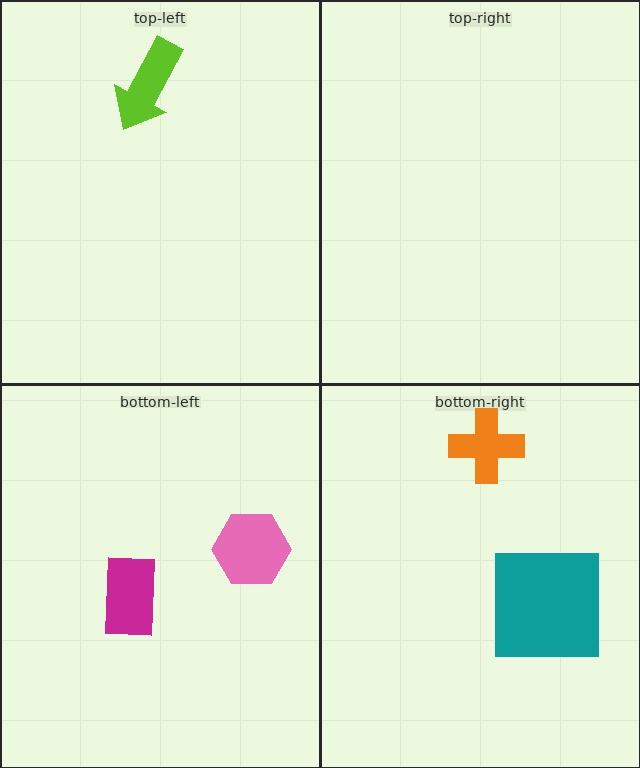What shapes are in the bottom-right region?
The teal square, the orange cross.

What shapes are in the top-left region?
The lime arrow.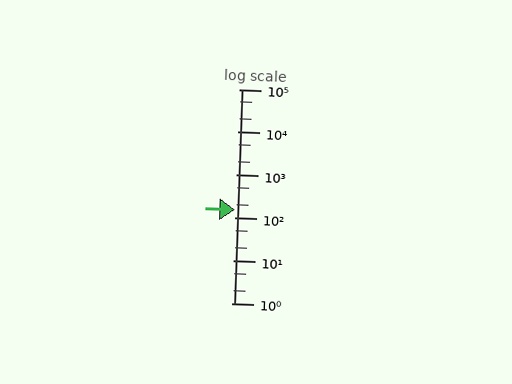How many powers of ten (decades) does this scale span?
The scale spans 5 decades, from 1 to 100000.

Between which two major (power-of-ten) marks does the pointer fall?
The pointer is between 100 and 1000.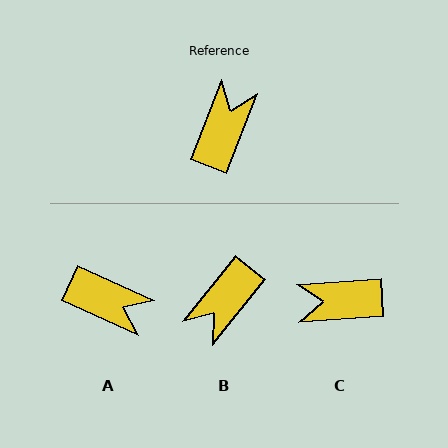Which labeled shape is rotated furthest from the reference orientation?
B, about 162 degrees away.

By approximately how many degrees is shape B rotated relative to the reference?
Approximately 162 degrees counter-clockwise.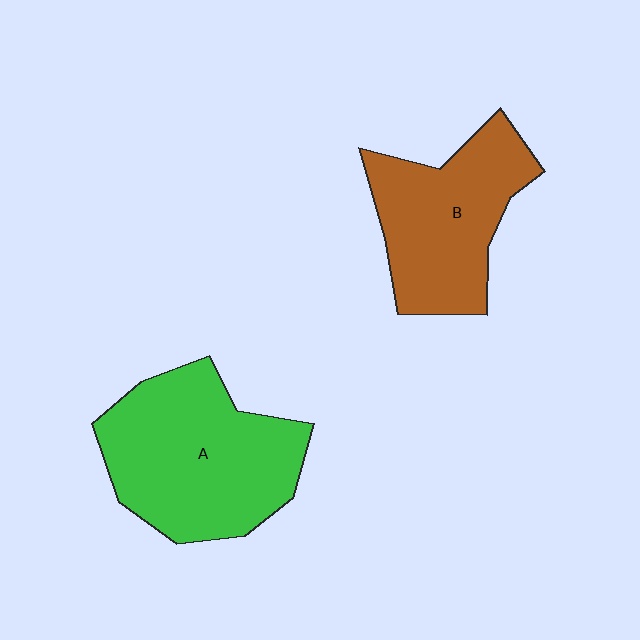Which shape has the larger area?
Shape A (green).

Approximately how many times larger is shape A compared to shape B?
Approximately 1.3 times.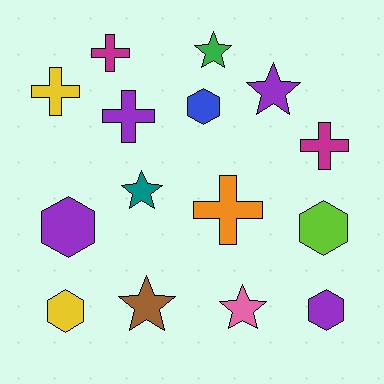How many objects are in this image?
There are 15 objects.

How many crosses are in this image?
There are 5 crosses.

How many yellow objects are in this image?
There are 2 yellow objects.